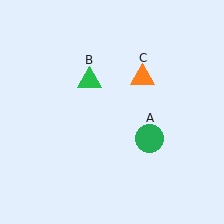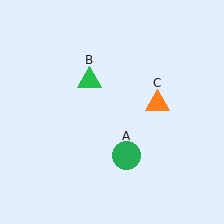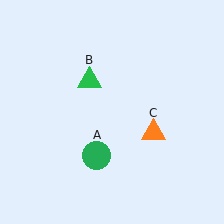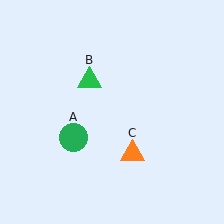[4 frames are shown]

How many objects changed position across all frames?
2 objects changed position: green circle (object A), orange triangle (object C).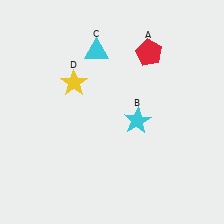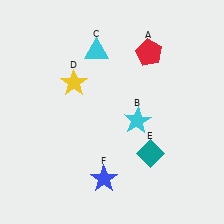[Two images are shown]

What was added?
A teal diamond (E), a blue star (F) were added in Image 2.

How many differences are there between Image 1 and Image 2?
There are 2 differences between the two images.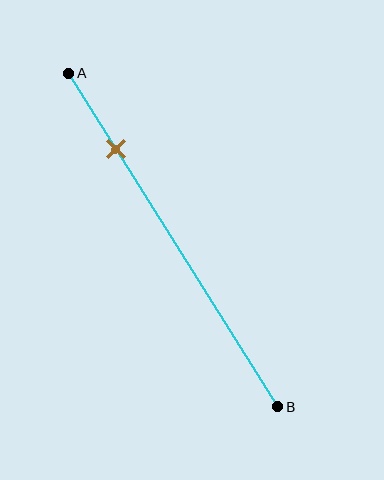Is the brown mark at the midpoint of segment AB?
No, the mark is at about 25% from A, not at the 50% midpoint.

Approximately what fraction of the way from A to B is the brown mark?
The brown mark is approximately 25% of the way from A to B.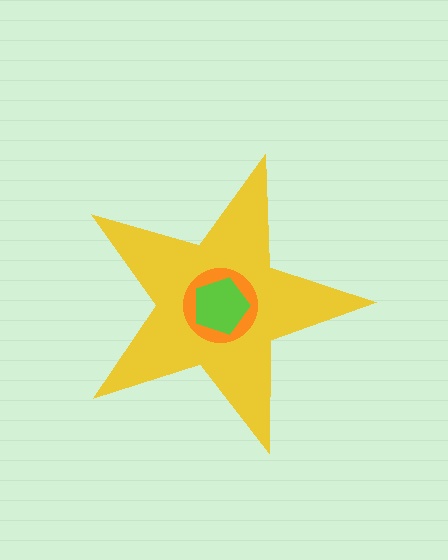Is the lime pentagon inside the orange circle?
Yes.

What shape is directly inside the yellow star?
The orange circle.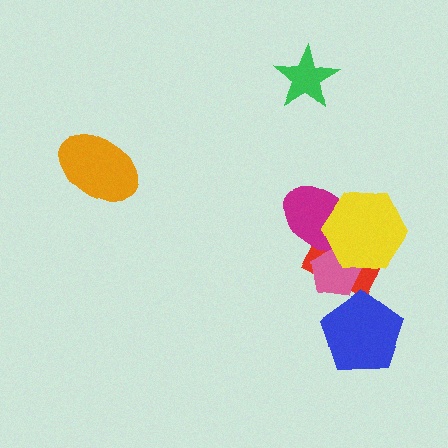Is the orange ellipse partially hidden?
No, no other shape covers it.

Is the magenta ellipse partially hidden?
Yes, it is partially covered by another shape.